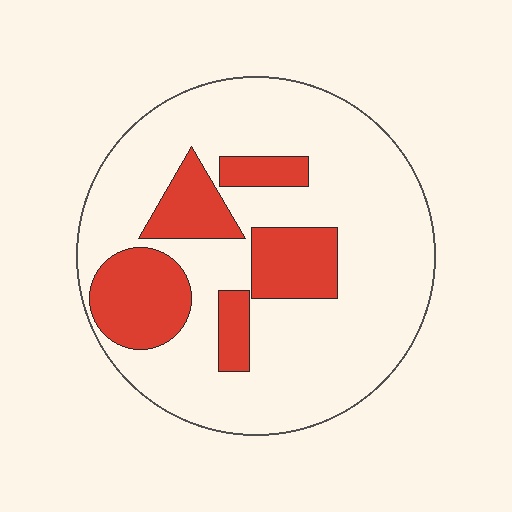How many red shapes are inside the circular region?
5.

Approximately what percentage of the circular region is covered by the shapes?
Approximately 25%.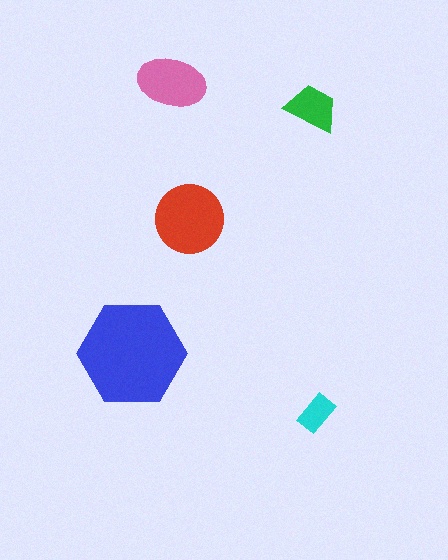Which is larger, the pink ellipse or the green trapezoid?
The pink ellipse.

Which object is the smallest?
The cyan rectangle.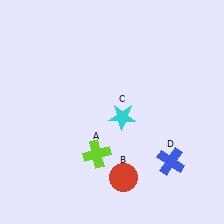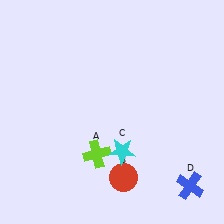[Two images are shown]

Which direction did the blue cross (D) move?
The blue cross (D) moved down.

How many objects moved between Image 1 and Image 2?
2 objects moved between the two images.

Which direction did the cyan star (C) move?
The cyan star (C) moved down.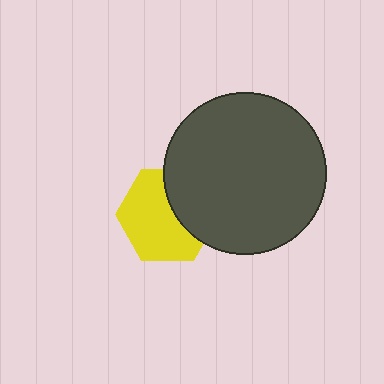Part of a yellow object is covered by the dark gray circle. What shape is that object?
It is a hexagon.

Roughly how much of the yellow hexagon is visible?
About half of it is visible (roughly 64%).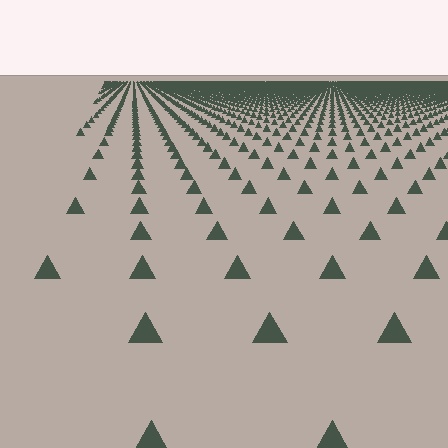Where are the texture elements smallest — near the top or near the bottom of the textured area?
Near the top.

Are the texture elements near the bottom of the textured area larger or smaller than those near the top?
Larger. Near the bottom, elements are closer to the viewer and appear at a bigger on-screen size.